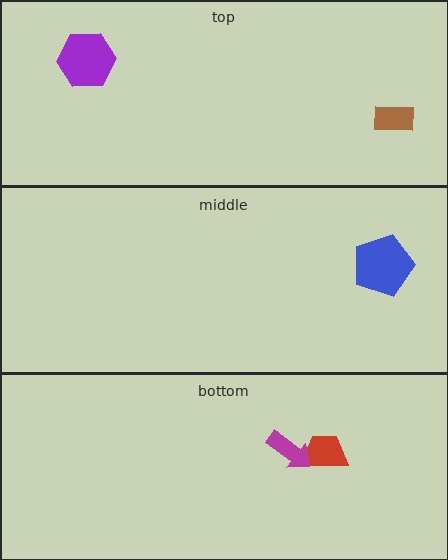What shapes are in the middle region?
The blue pentagon.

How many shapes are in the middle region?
1.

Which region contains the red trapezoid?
The bottom region.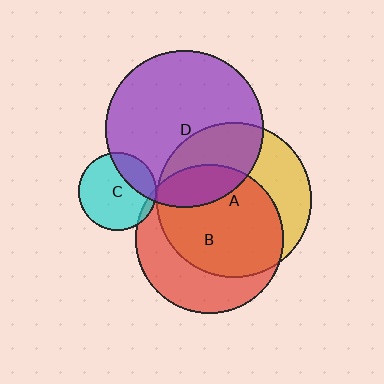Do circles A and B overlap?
Yes.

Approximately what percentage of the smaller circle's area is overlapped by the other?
Approximately 65%.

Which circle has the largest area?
Circle D (purple).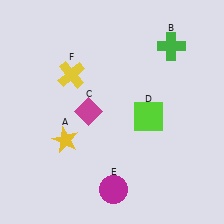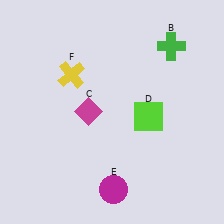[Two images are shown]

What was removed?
The yellow star (A) was removed in Image 2.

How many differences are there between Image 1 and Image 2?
There is 1 difference between the two images.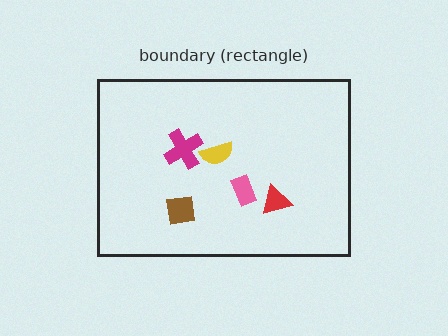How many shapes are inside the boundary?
5 inside, 0 outside.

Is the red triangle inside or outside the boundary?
Inside.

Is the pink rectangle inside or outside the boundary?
Inside.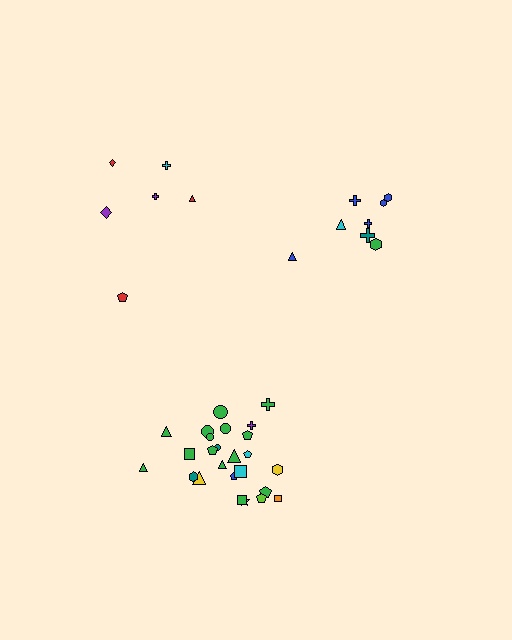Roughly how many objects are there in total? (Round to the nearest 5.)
Roughly 40 objects in total.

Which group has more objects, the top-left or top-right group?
The top-right group.